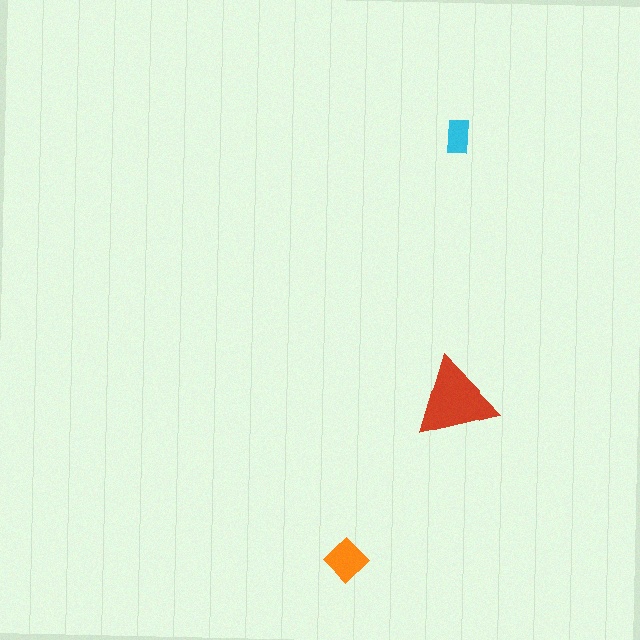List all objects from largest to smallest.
The red triangle, the orange diamond, the cyan rectangle.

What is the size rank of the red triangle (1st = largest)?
1st.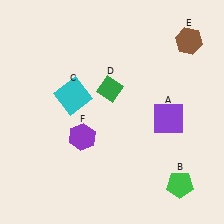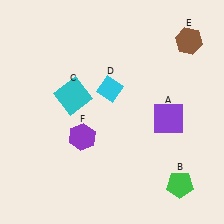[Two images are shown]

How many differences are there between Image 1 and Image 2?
There is 1 difference between the two images.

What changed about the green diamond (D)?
In Image 1, D is green. In Image 2, it changed to cyan.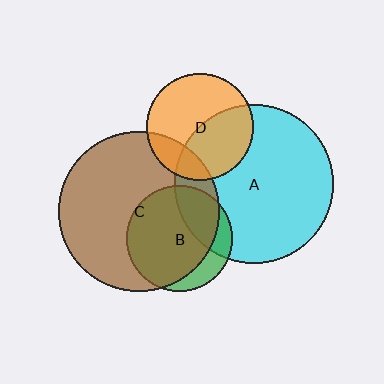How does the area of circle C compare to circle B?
Approximately 2.3 times.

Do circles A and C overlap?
Yes.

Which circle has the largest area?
Circle C (brown).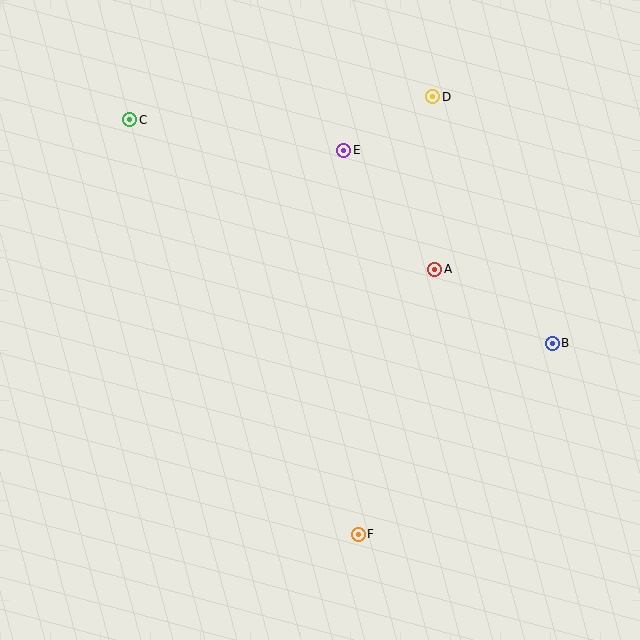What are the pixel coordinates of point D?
Point D is at (433, 97).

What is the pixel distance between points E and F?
The distance between E and F is 384 pixels.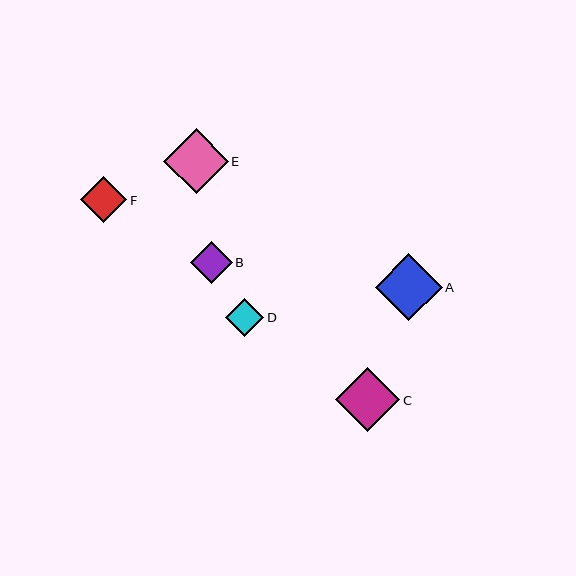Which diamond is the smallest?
Diamond D is the smallest with a size of approximately 39 pixels.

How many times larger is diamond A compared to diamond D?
Diamond A is approximately 1.7 times the size of diamond D.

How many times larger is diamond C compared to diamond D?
Diamond C is approximately 1.7 times the size of diamond D.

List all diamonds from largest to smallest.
From largest to smallest: A, E, C, F, B, D.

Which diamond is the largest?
Diamond A is the largest with a size of approximately 67 pixels.